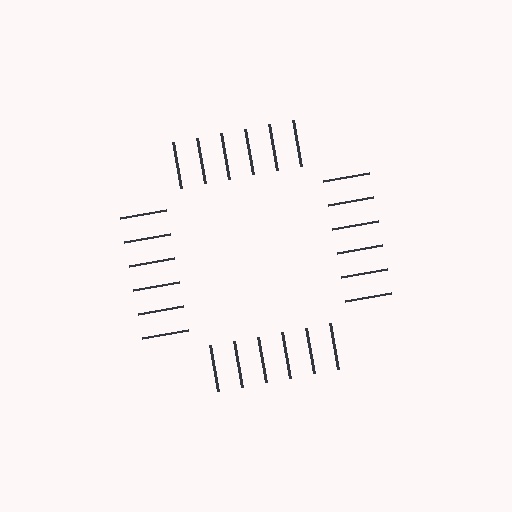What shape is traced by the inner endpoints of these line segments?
An illusory square — the line segments terminate on its edges but no continuous stroke is drawn.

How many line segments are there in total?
24 — 6 along each of the 4 edges.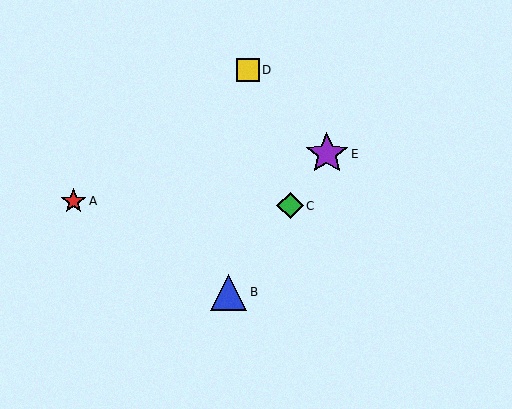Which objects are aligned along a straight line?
Objects B, C, E are aligned along a straight line.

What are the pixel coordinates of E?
Object E is at (327, 154).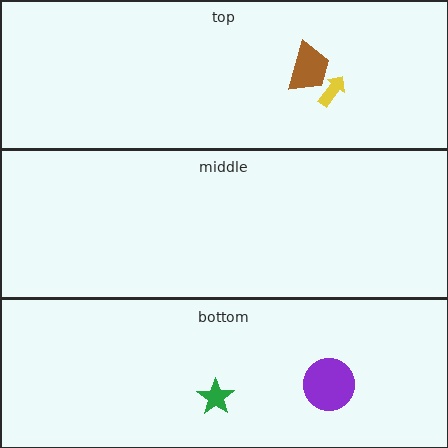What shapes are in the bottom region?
The purple circle, the green star.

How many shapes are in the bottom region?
2.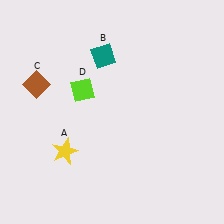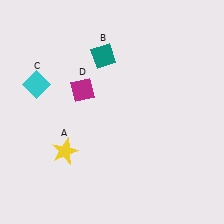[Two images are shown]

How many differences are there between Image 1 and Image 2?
There are 2 differences between the two images.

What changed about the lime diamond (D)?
In Image 1, D is lime. In Image 2, it changed to magenta.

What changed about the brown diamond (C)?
In Image 1, C is brown. In Image 2, it changed to cyan.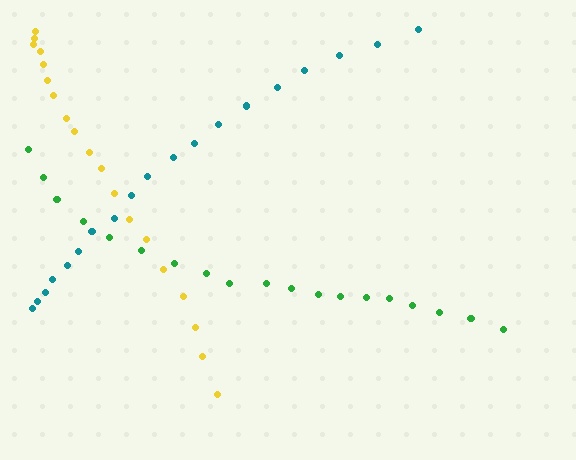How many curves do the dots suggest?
There are 3 distinct paths.